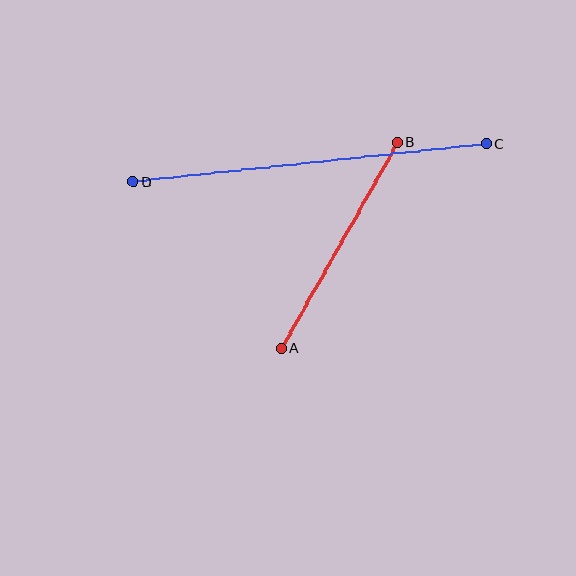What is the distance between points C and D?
The distance is approximately 356 pixels.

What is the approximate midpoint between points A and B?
The midpoint is at approximately (339, 246) pixels.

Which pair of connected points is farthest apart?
Points C and D are farthest apart.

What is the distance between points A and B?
The distance is approximately 236 pixels.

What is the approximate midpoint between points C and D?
The midpoint is at approximately (310, 163) pixels.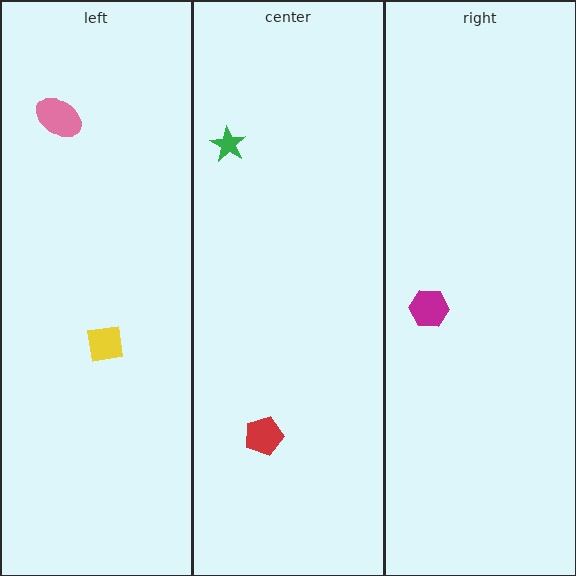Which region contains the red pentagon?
The center region.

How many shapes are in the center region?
2.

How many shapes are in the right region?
1.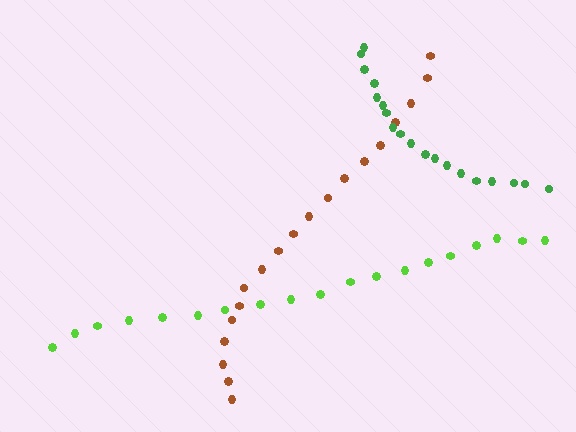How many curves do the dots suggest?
There are 3 distinct paths.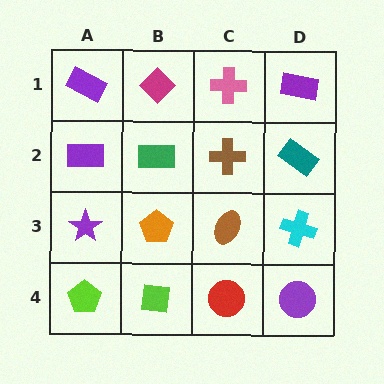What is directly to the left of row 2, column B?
A purple rectangle.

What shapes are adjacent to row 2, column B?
A magenta diamond (row 1, column B), an orange pentagon (row 3, column B), a purple rectangle (row 2, column A), a brown cross (row 2, column C).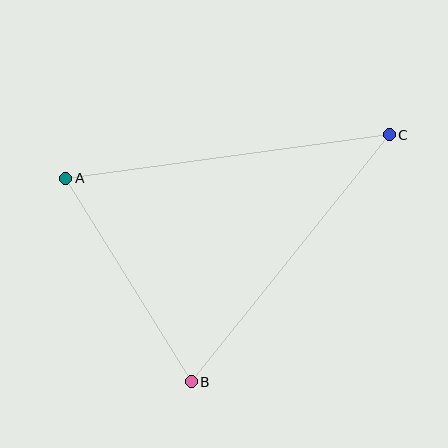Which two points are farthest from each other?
Points A and C are farthest from each other.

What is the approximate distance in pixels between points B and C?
The distance between B and C is approximately 316 pixels.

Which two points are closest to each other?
Points A and B are closest to each other.